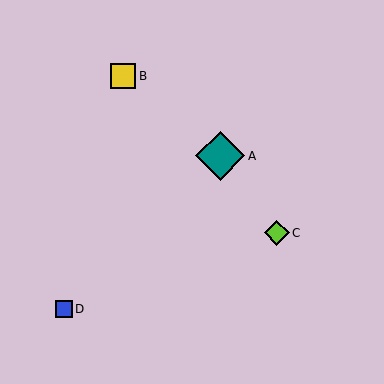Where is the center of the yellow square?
The center of the yellow square is at (123, 76).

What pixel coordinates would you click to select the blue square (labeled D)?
Click at (64, 309) to select the blue square D.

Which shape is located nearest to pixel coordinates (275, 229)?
The lime diamond (labeled C) at (277, 233) is nearest to that location.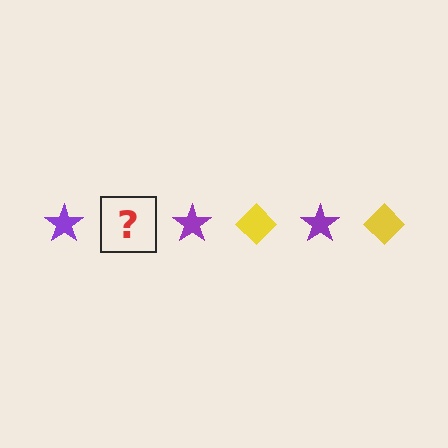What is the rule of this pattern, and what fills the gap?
The rule is that the pattern alternates between purple star and yellow diamond. The gap should be filled with a yellow diamond.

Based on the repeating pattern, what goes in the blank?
The blank should be a yellow diamond.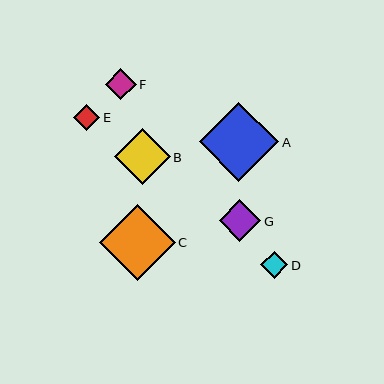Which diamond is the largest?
Diamond A is the largest with a size of approximately 79 pixels.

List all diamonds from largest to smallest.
From largest to smallest: A, C, B, G, F, D, E.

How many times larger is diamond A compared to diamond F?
Diamond A is approximately 2.5 times the size of diamond F.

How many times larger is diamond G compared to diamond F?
Diamond G is approximately 1.3 times the size of diamond F.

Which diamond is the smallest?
Diamond E is the smallest with a size of approximately 26 pixels.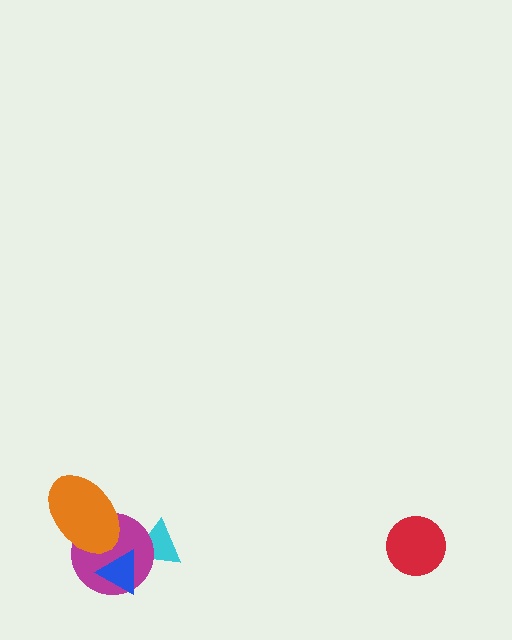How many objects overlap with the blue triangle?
2 objects overlap with the blue triangle.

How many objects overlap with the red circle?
0 objects overlap with the red circle.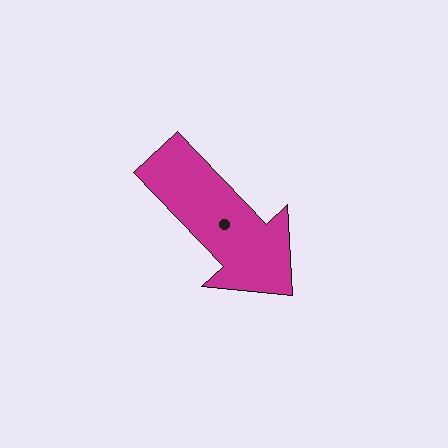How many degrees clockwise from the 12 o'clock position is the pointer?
Approximately 136 degrees.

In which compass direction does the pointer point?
Southeast.